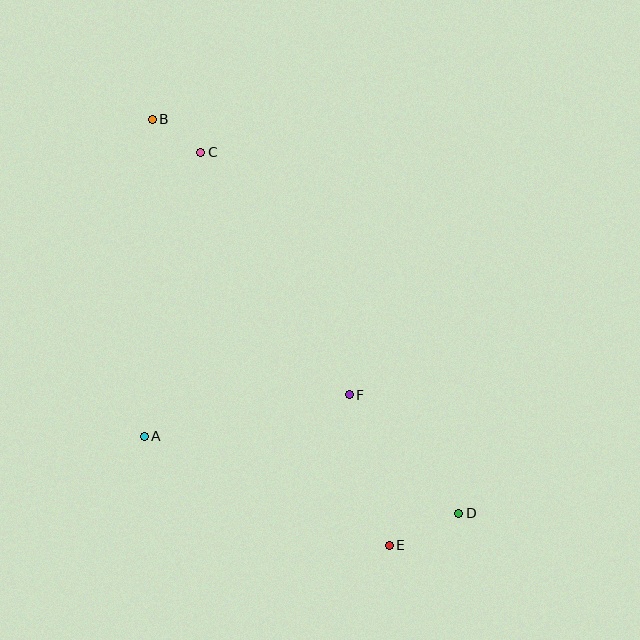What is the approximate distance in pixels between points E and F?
The distance between E and F is approximately 156 pixels.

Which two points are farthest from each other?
Points B and D are farthest from each other.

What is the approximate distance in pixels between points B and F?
The distance between B and F is approximately 339 pixels.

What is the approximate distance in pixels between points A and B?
The distance between A and B is approximately 317 pixels.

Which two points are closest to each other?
Points B and C are closest to each other.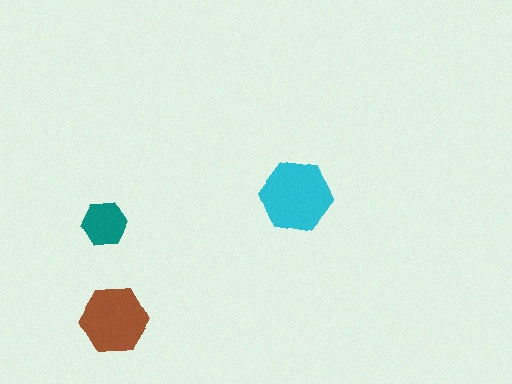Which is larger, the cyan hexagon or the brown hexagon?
The cyan one.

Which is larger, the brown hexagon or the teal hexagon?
The brown one.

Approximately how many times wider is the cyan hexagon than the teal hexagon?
About 1.5 times wider.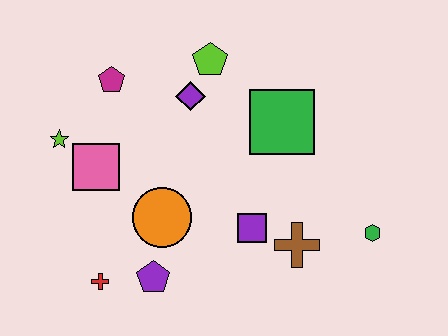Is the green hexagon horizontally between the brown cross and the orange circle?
No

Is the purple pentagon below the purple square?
Yes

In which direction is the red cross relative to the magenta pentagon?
The red cross is below the magenta pentagon.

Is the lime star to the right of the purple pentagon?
No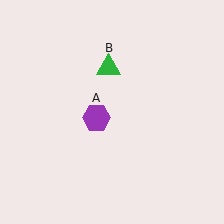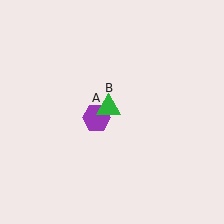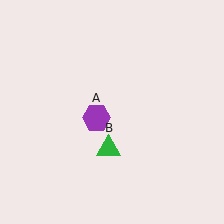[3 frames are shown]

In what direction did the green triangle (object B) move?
The green triangle (object B) moved down.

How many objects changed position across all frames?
1 object changed position: green triangle (object B).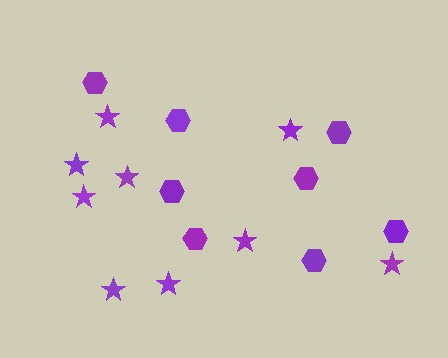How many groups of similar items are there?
There are 2 groups: one group of hexagons (8) and one group of stars (9).